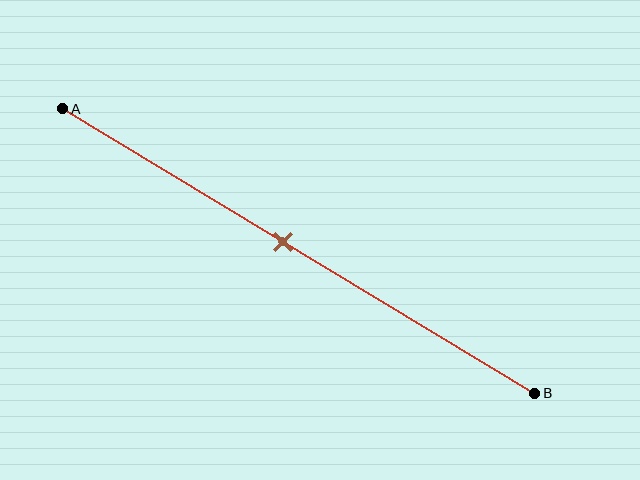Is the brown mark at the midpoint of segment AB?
No, the mark is at about 45% from A, not at the 50% midpoint.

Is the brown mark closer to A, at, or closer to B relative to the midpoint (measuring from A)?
The brown mark is closer to point A than the midpoint of segment AB.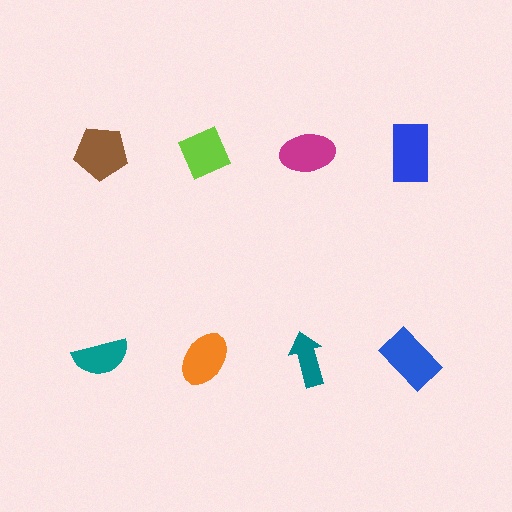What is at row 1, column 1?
A brown pentagon.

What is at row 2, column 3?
A teal arrow.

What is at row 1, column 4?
A blue rectangle.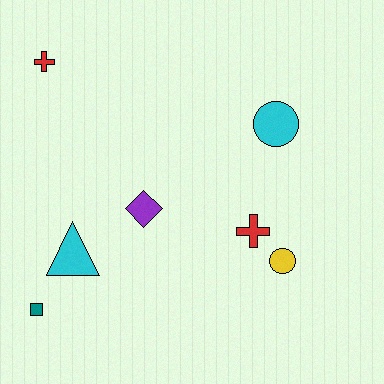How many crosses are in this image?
There are 2 crosses.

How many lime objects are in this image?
There are no lime objects.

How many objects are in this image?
There are 7 objects.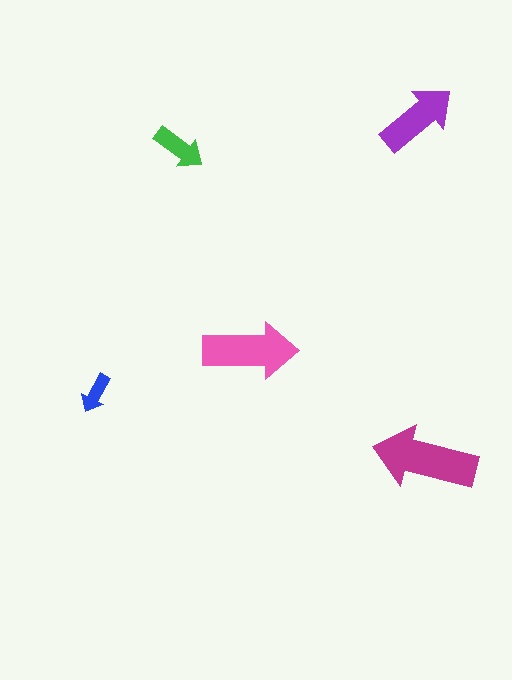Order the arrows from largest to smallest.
the magenta one, the pink one, the purple one, the green one, the blue one.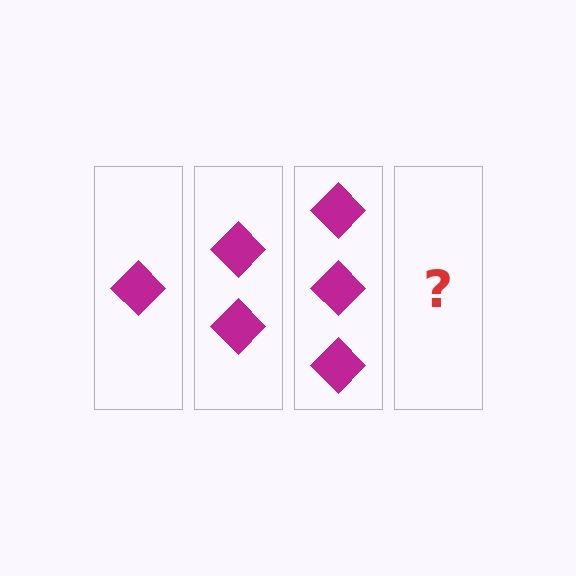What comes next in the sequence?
The next element should be 4 diamonds.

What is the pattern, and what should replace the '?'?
The pattern is that each step adds one more diamond. The '?' should be 4 diamonds.